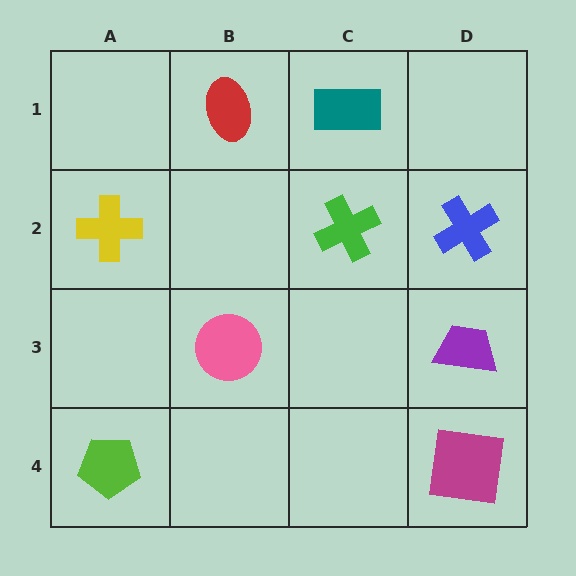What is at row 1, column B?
A red ellipse.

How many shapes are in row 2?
3 shapes.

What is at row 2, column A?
A yellow cross.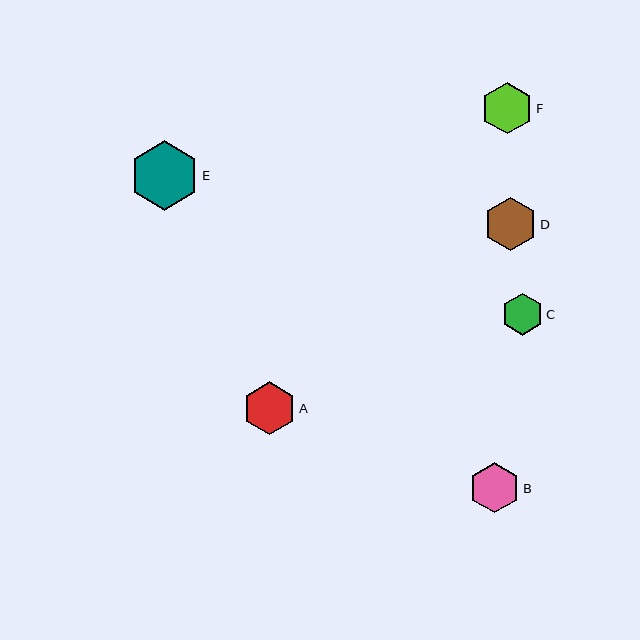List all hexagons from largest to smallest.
From largest to smallest: E, D, A, F, B, C.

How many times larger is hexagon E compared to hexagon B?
Hexagon E is approximately 1.4 times the size of hexagon B.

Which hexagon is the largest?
Hexagon E is the largest with a size of approximately 70 pixels.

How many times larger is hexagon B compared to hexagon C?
Hexagon B is approximately 1.2 times the size of hexagon C.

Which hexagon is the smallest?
Hexagon C is the smallest with a size of approximately 42 pixels.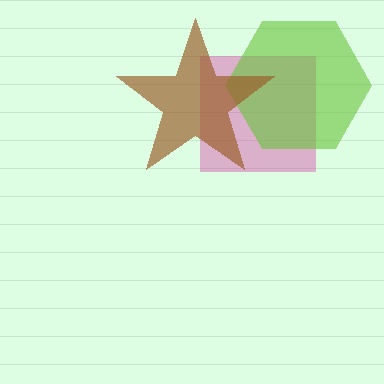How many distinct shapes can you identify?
There are 3 distinct shapes: a magenta square, a lime hexagon, a brown star.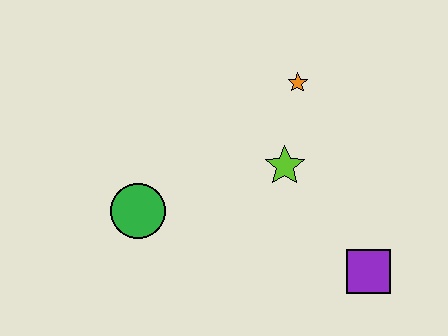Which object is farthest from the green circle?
The purple square is farthest from the green circle.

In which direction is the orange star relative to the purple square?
The orange star is above the purple square.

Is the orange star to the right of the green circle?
Yes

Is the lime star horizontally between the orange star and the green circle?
Yes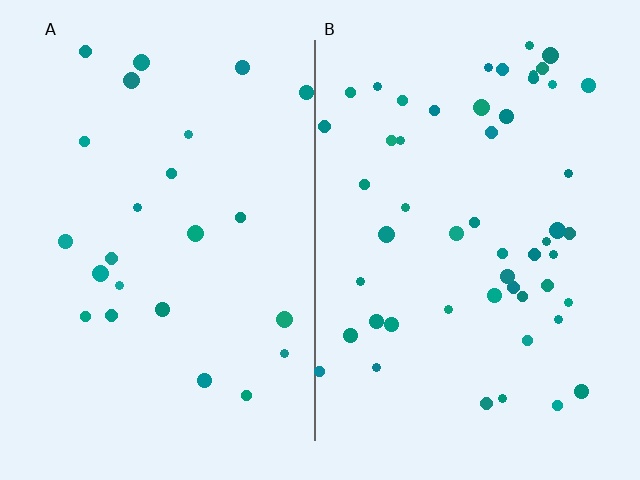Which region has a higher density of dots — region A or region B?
B (the right).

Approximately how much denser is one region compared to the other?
Approximately 2.2× — region B over region A.